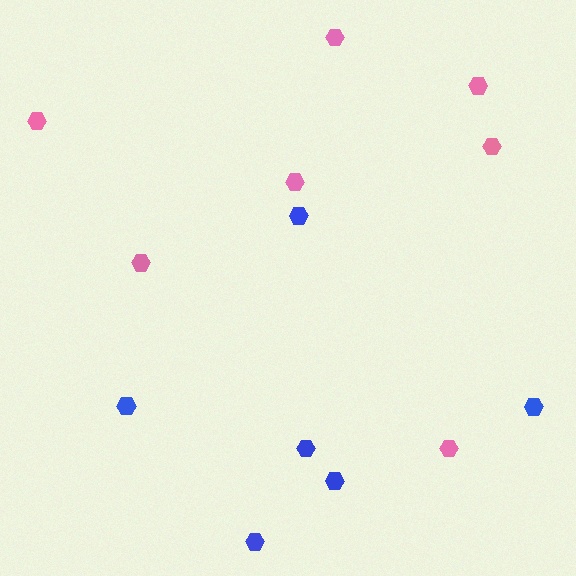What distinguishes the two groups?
There are 2 groups: one group of blue hexagons (6) and one group of pink hexagons (7).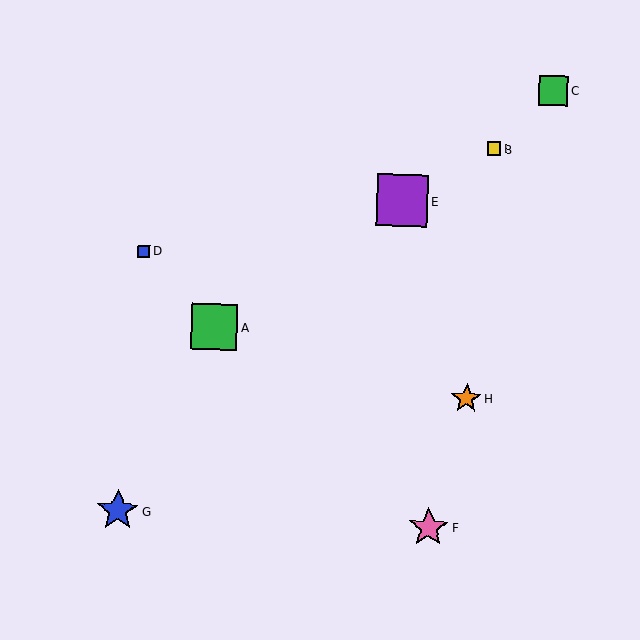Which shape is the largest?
The purple square (labeled E) is the largest.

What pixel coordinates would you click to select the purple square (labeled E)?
Click at (402, 200) to select the purple square E.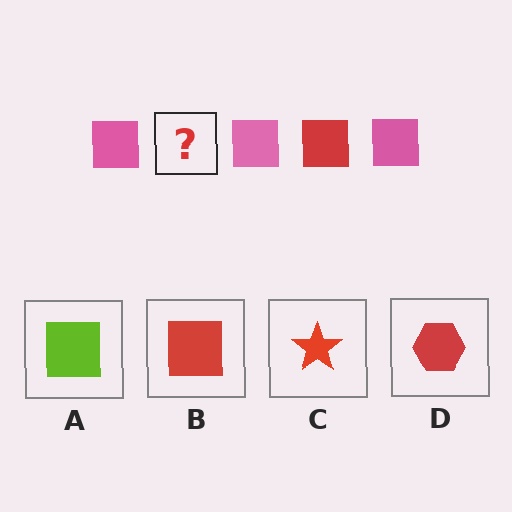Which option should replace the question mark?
Option B.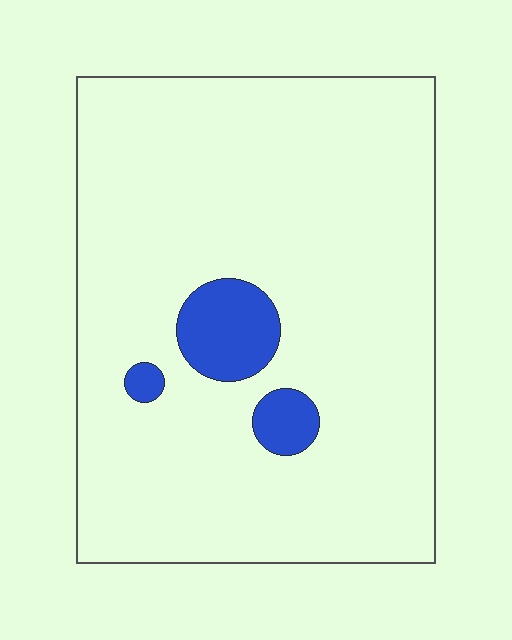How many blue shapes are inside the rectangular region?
3.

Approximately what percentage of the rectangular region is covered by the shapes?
Approximately 10%.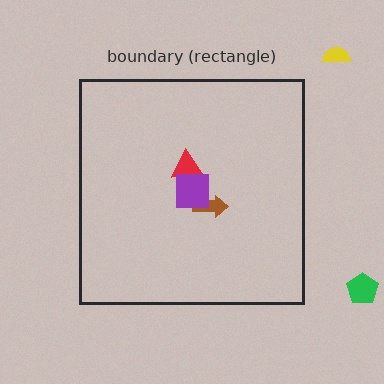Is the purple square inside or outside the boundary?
Inside.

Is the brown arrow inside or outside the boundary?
Inside.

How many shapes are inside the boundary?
3 inside, 2 outside.